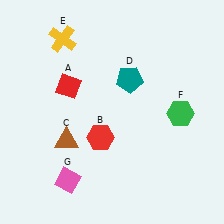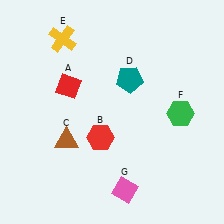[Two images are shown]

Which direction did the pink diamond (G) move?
The pink diamond (G) moved right.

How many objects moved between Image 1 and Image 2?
1 object moved between the two images.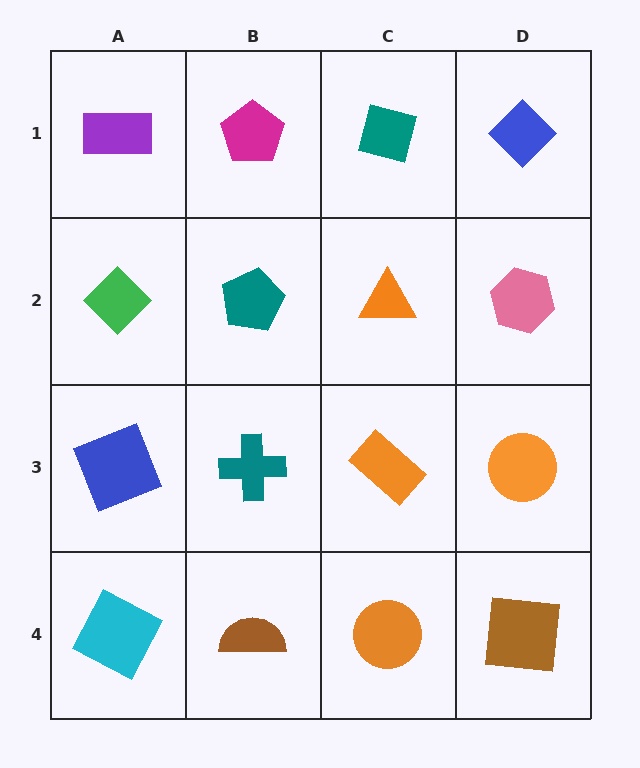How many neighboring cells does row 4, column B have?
3.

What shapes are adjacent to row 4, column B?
A teal cross (row 3, column B), a cyan square (row 4, column A), an orange circle (row 4, column C).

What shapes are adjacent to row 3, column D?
A pink hexagon (row 2, column D), a brown square (row 4, column D), an orange rectangle (row 3, column C).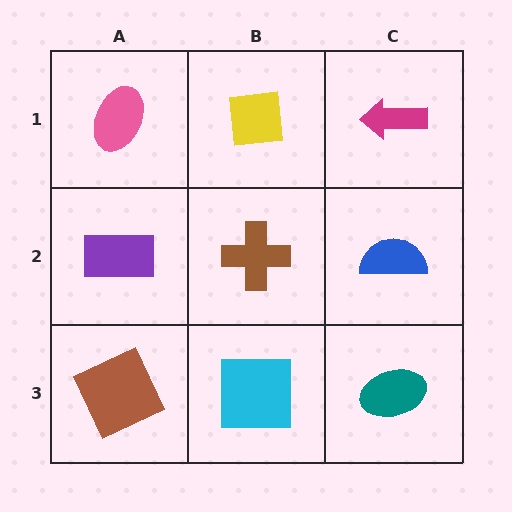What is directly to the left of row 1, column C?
A yellow square.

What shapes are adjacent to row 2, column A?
A pink ellipse (row 1, column A), a brown square (row 3, column A), a brown cross (row 2, column B).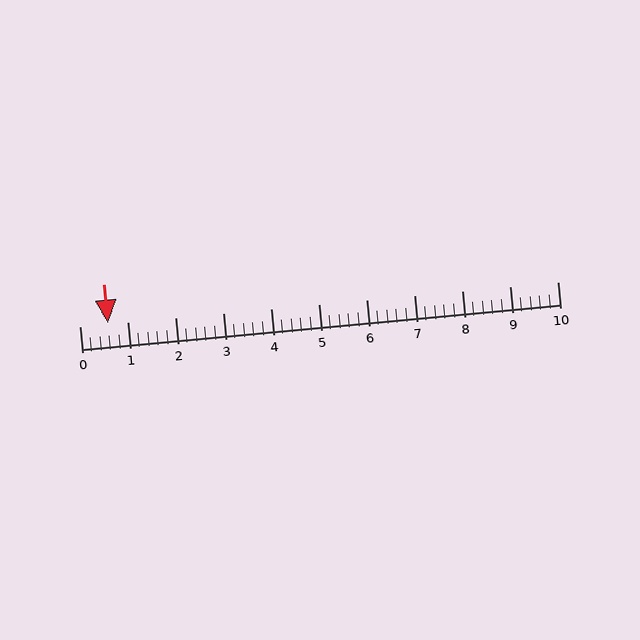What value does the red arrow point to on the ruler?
The red arrow points to approximately 0.6.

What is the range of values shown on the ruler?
The ruler shows values from 0 to 10.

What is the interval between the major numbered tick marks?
The major tick marks are spaced 1 units apart.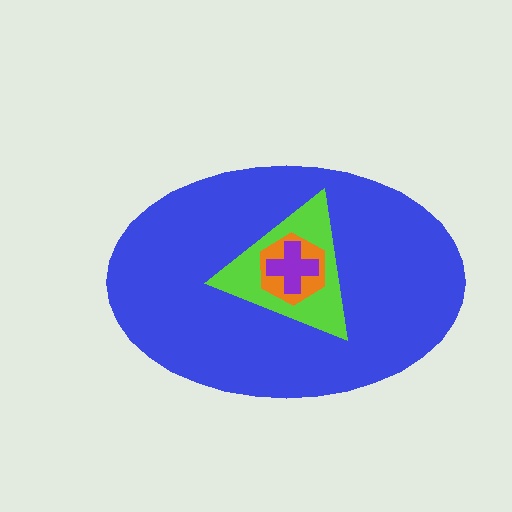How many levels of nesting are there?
4.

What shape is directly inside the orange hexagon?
The purple cross.